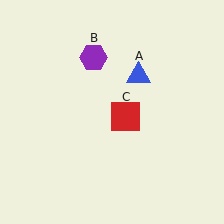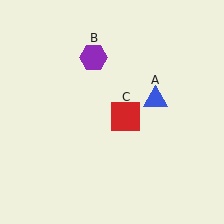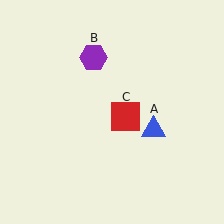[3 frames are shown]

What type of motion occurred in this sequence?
The blue triangle (object A) rotated clockwise around the center of the scene.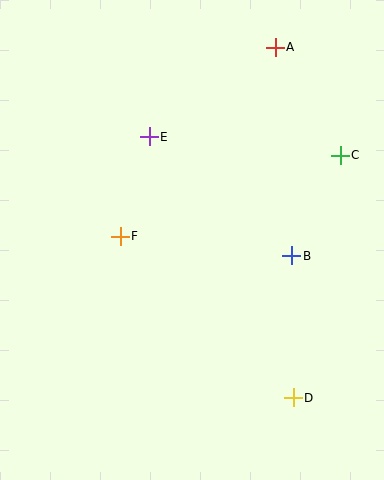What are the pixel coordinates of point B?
Point B is at (292, 256).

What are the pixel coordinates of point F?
Point F is at (120, 236).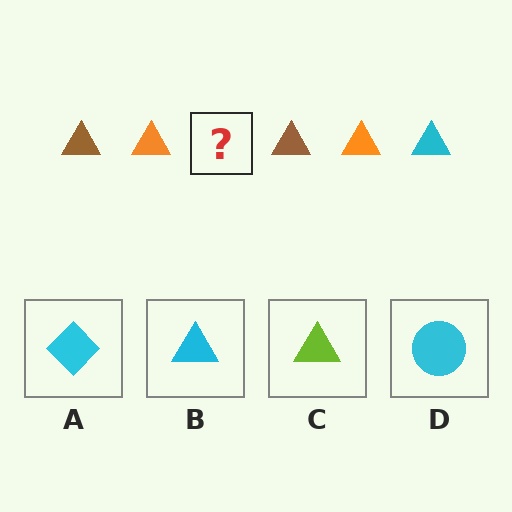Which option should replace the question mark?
Option B.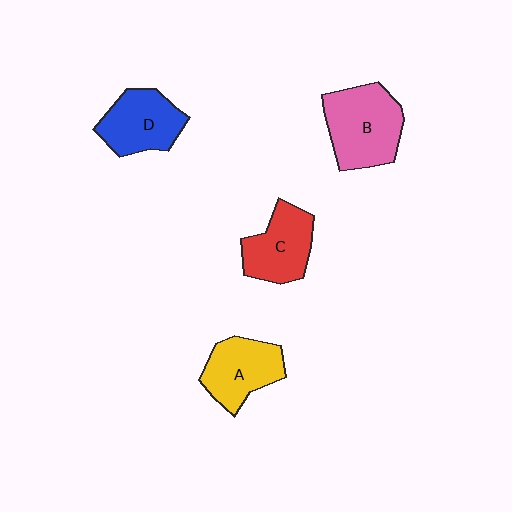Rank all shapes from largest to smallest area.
From largest to smallest: B (pink), D (blue), A (yellow), C (red).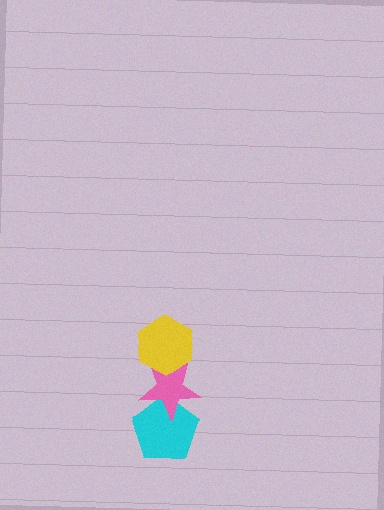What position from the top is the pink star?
The pink star is 2nd from the top.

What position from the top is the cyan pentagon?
The cyan pentagon is 3rd from the top.